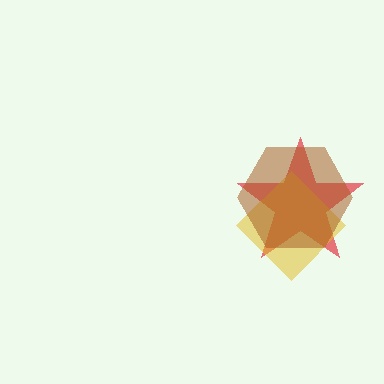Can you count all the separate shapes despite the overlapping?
Yes, there are 3 separate shapes.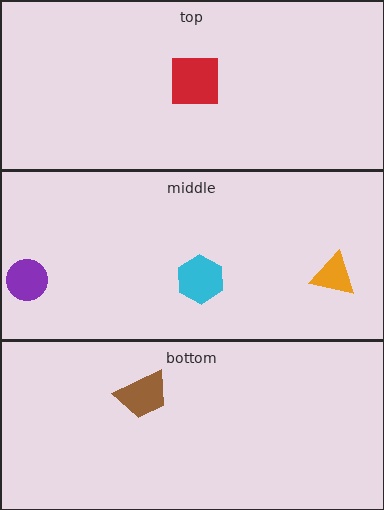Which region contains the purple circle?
The middle region.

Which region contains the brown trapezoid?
The bottom region.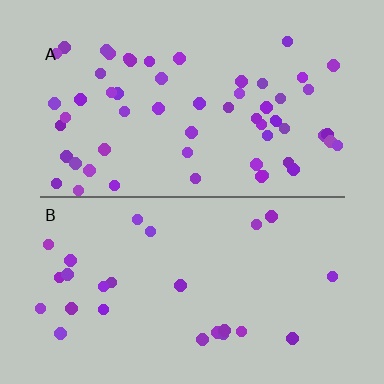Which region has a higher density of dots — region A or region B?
A (the top).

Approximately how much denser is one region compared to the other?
Approximately 2.4× — region A over region B.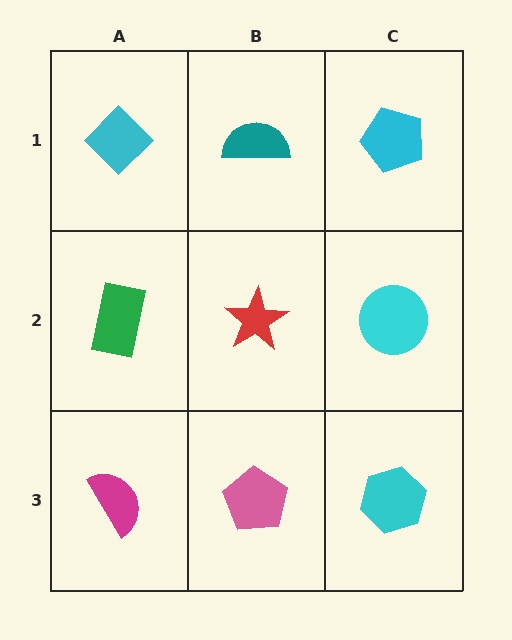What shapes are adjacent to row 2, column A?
A cyan diamond (row 1, column A), a magenta semicircle (row 3, column A), a red star (row 2, column B).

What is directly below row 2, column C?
A cyan hexagon.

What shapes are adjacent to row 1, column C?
A cyan circle (row 2, column C), a teal semicircle (row 1, column B).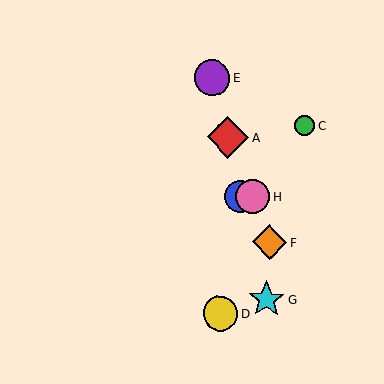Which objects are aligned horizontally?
Objects B, H are aligned horizontally.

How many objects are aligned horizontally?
2 objects (B, H) are aligned horizontally.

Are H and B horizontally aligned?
Yes, both are at y≈196.